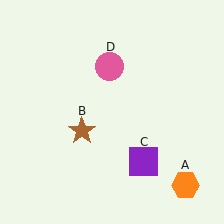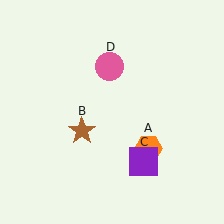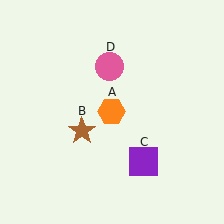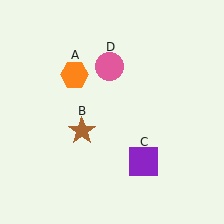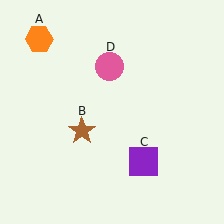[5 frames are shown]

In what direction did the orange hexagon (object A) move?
The orange hexagon (object A) moved up and to the left.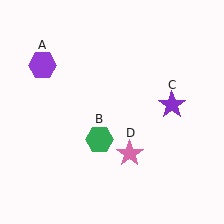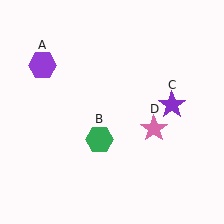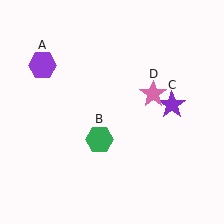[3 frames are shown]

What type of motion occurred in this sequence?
The pink star (object D) rotated counterclockwise around the center of the scene.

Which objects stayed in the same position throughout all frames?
Purple hexagon (object A) and green hexagon (object B) and purple star (object C) remained stationary.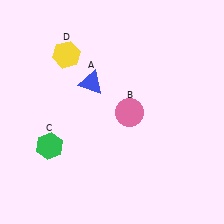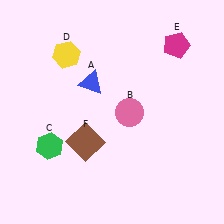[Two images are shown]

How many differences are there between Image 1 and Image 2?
There are 2 differences between the two images.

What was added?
A magenta pentagon (E), a brown square (F) were added in Image 2.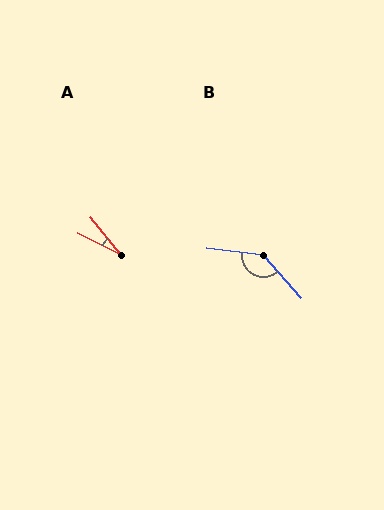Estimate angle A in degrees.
Approximately 25 degrees.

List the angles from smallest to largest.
A (25°), B (138°).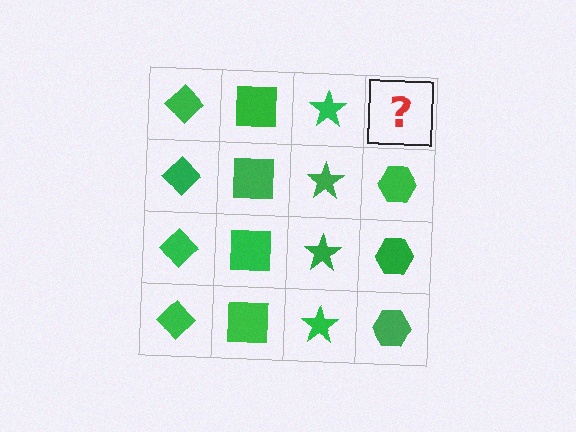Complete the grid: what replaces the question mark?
The question mark should be replaced with a green hexagon.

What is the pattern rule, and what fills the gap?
The rule is that each column has a consistent shape. The gap should be filled with a green hexagon.